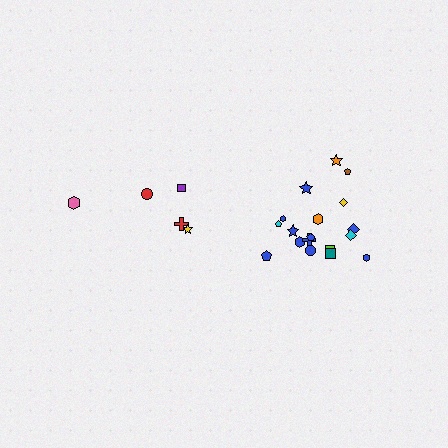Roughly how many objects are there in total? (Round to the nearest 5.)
Roughly 25 objects in total.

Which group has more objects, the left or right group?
The right group.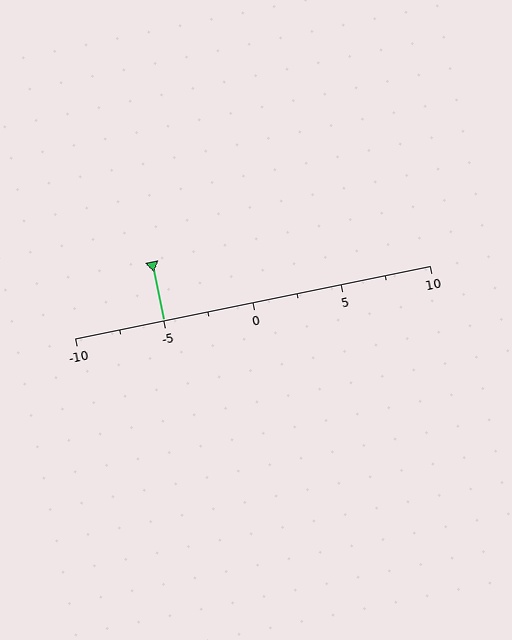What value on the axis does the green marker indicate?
The marker indicates approximately -5.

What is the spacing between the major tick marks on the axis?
The major ticks are spaced 5 apart.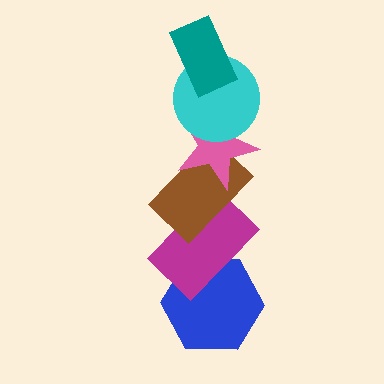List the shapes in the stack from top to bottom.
From top to bottom: the teal rectangle, the cyan circle, the pink star, the brown rectangle, the magenta rectangle, the blue hexagon.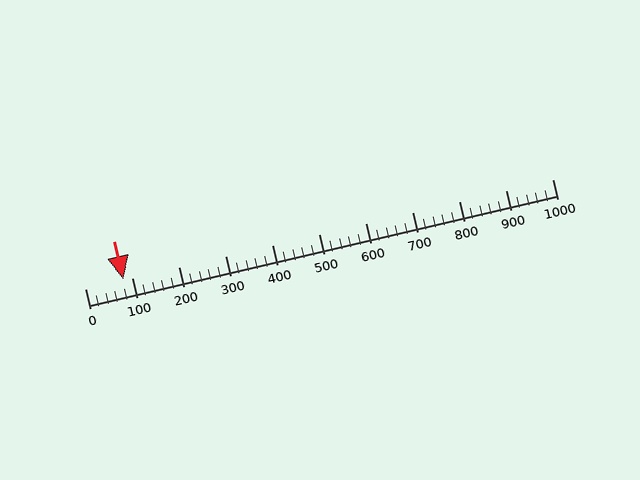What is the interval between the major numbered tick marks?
The major tick marks are spaced 100 units apart.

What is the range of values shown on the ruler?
The ruler shows values from 0 to 1000.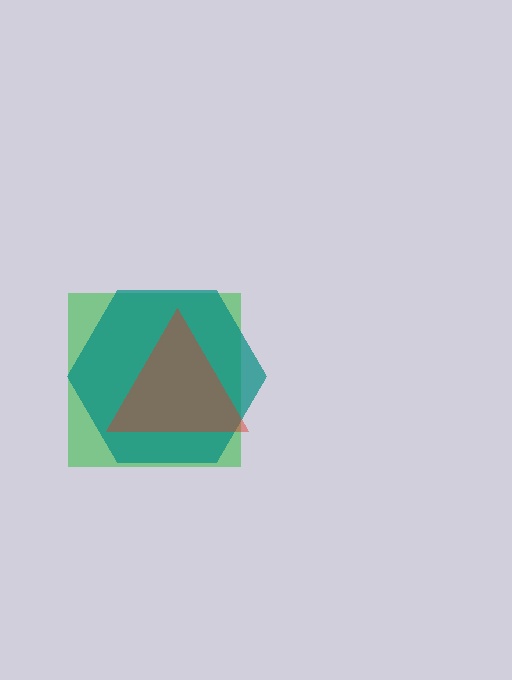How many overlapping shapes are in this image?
There are 3 overlapping shapes in the image.